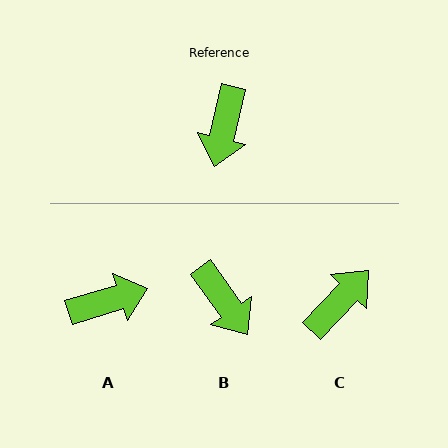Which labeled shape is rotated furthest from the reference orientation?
C, about 150 degrees away.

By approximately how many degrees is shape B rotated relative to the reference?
Approximately 49 degrees counter-clockwise.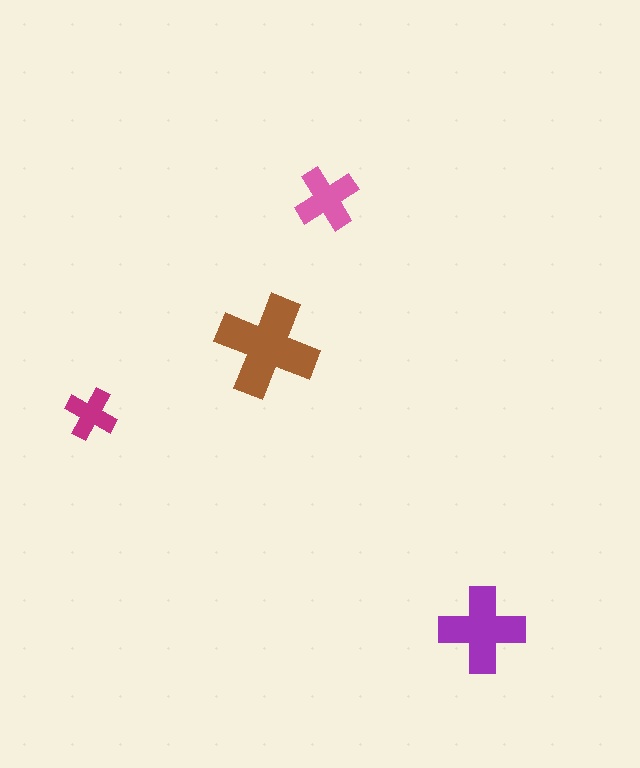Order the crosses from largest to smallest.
the brown one, the purple one, the pink one, the magenta one.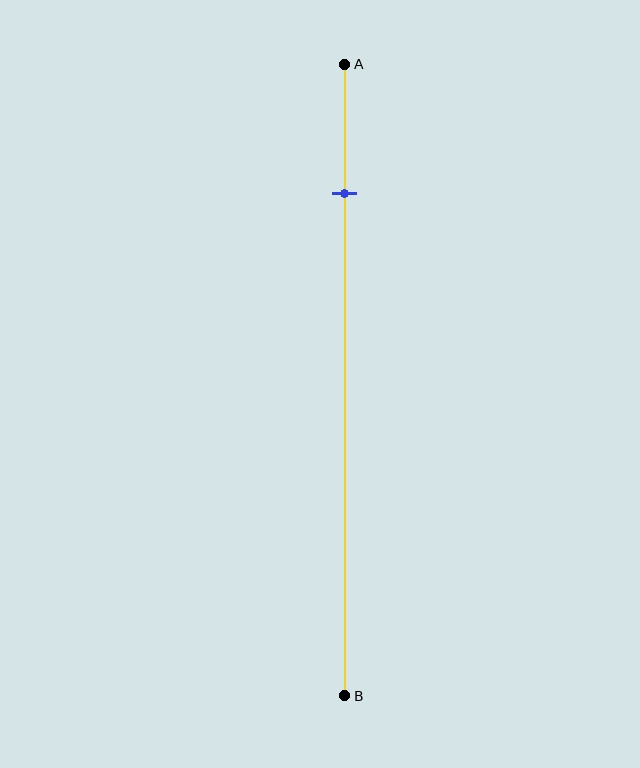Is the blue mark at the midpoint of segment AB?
No, the mark is at about 20% from A, not at the 50% midpoint.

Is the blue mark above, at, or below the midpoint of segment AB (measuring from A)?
The blue mark is above the midpoint of segment AB.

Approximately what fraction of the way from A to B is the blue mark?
The blue mark is approximately 20% of the way from A to B.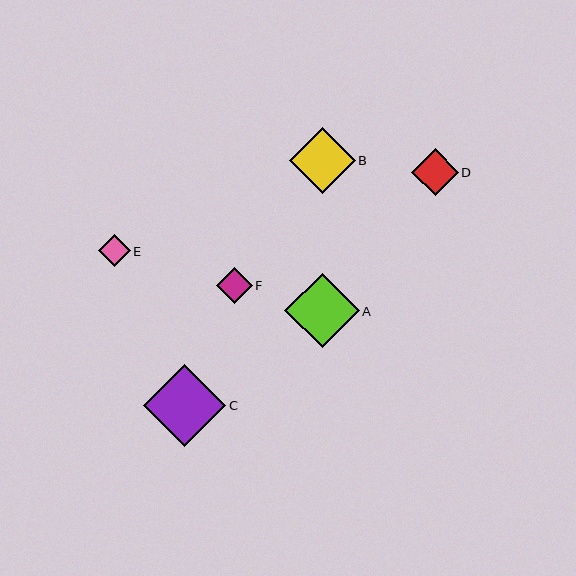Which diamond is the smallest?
Diamond E is the smallest with a size of approximately 32 pixels.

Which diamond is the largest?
Diamond C is the largest with a size of approximately 82 pixels.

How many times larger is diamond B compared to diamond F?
Diamond B is approximately 1.8 times the size of diamond F.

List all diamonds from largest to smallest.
From largest to smallest: C, A, B, D, F, E.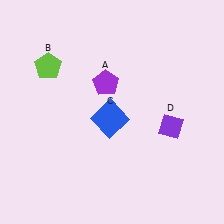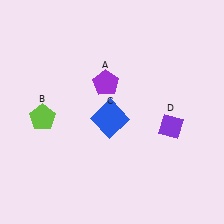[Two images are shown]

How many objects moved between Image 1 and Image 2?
1 object moved between the two images.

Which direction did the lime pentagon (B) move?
The lime pentagon (B) moved down.